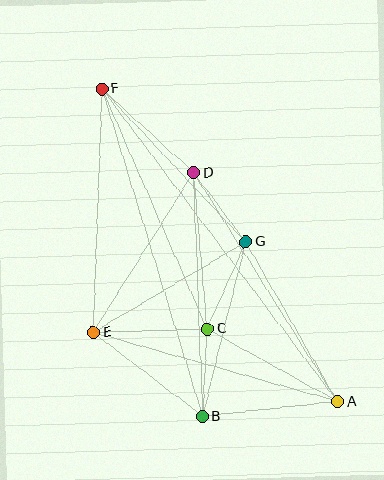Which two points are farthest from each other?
Points A and F are farthest from each other.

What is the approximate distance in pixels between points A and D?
The distance between A and D is approximately 270 pixels.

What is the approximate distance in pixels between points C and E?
The distance between C and E is approximately 114 pixels.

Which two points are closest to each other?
Points D and G are closest to each other.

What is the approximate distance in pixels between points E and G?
The distance between E and G is approximately 177 pixels.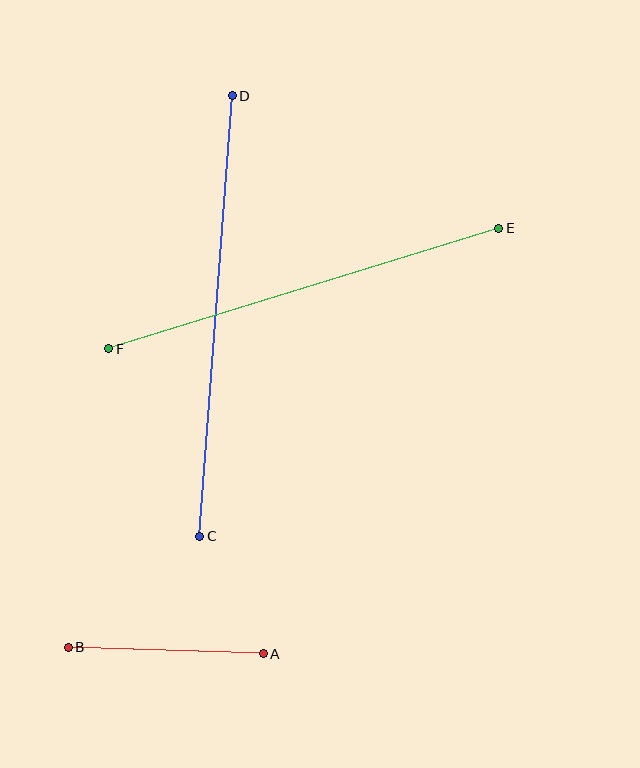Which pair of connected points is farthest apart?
Points C and D are farthest apart.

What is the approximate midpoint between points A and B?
The midpoint is at approximately (166, 650) pixels.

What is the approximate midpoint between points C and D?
The midpoint is at approximately (216, 316) pixels.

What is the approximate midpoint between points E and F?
The midpoint is at approximately (304, 288) pixels.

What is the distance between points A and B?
The distance is approximately 195 pixels.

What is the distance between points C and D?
The distance is approximately 441 pixels.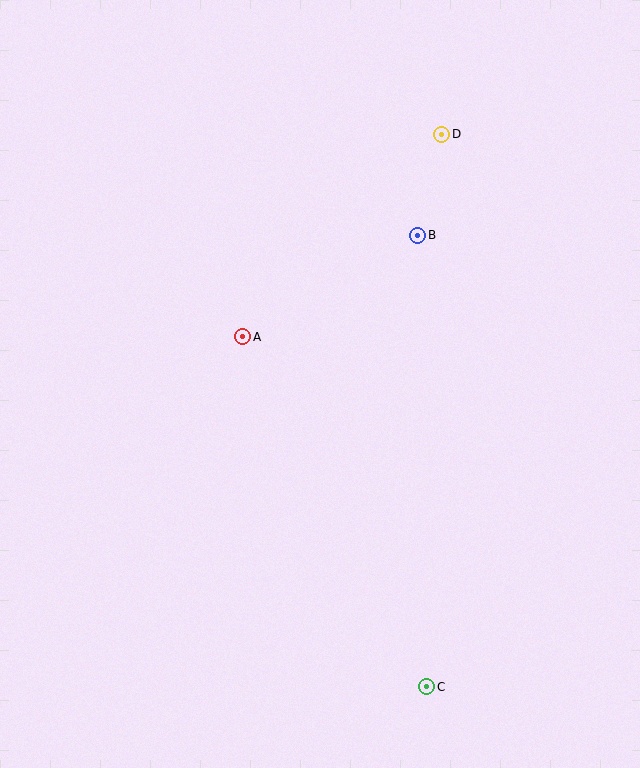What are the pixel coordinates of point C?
Point C is at (427, 687).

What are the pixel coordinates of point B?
Point B is at (418, 235).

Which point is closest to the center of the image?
Point A at (243, 337) is closest to the center.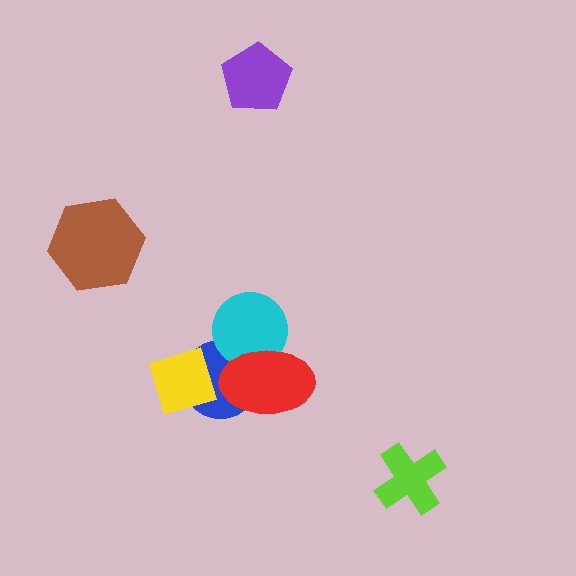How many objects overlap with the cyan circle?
2 objects overlap with the cyan circle.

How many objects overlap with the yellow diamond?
1 object overlaps with the yellow diamond.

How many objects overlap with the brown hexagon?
0 objects overlap with the brown hexagon.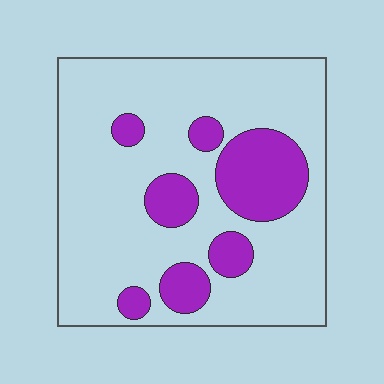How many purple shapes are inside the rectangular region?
7.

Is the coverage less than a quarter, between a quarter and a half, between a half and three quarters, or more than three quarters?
Less than a quarter.